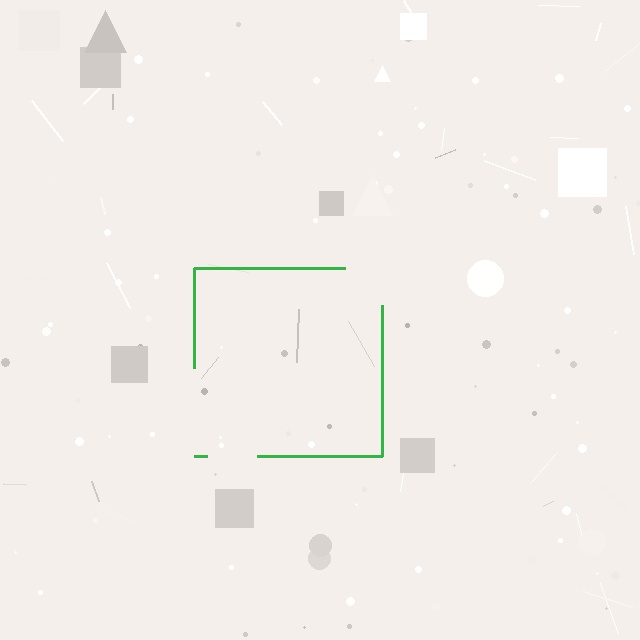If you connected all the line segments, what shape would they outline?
They would outline a square.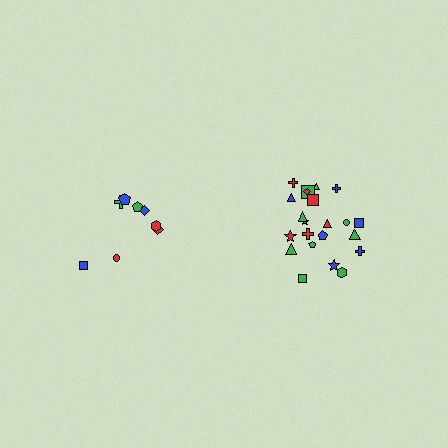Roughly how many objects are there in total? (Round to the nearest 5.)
Roughly 30 objects in total.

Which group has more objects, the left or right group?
The right group.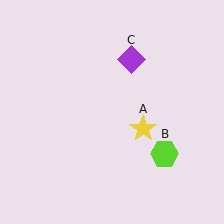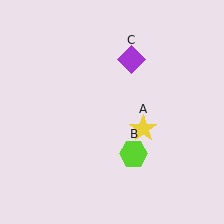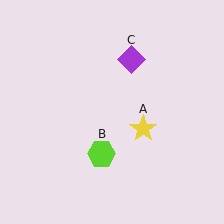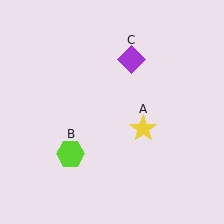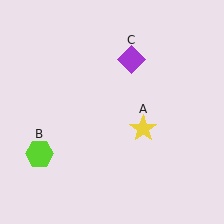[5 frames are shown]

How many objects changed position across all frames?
1 object changed position: lime hexagon (object B).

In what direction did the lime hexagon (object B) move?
The lime hexagon (object B) moved left.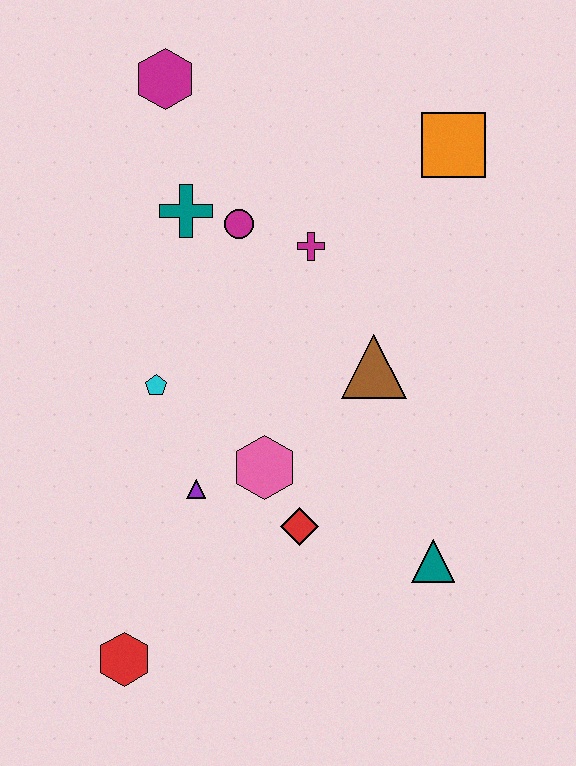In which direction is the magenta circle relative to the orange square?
The magenta circle is to the left of the orange square.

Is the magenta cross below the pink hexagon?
No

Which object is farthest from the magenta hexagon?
The red hexagon is farthest from the magenta hexagon.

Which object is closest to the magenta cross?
The magenta circle is closest to the magenta cross.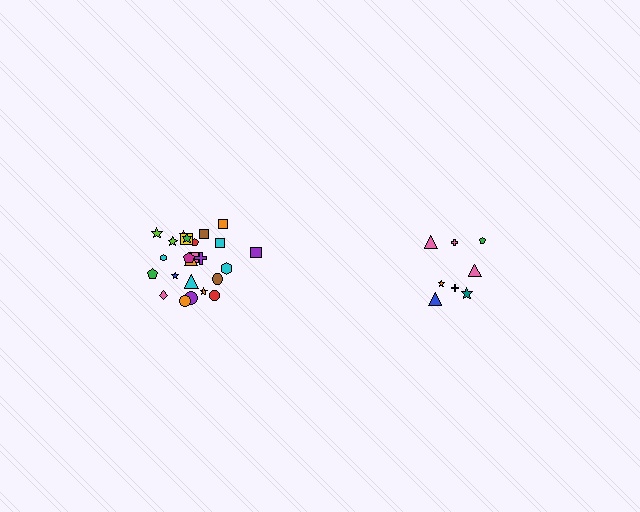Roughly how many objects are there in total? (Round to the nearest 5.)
Roughly 35 objects in total.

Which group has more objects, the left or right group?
The left group.